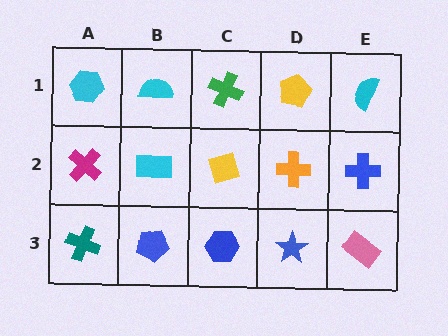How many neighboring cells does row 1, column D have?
3.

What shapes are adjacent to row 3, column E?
A blue cross (row 2, column E), a blue star (row 3, column D).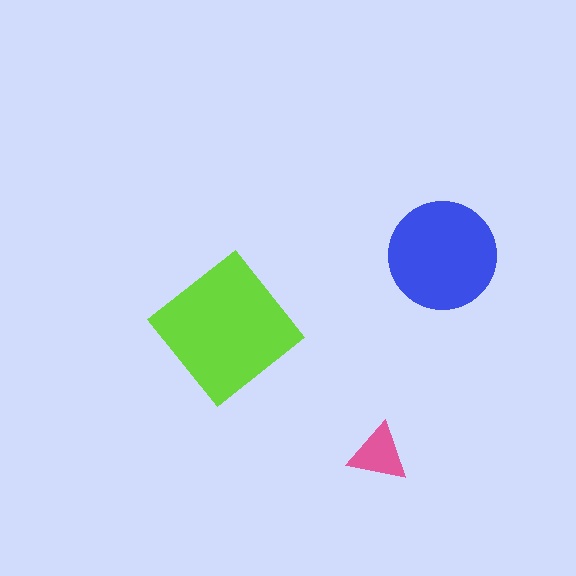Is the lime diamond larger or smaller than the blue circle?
Larger.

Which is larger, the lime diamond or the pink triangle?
The lime diamond.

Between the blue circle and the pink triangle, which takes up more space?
The blue circle.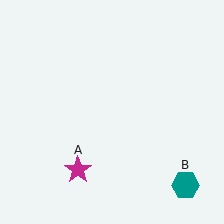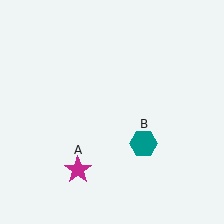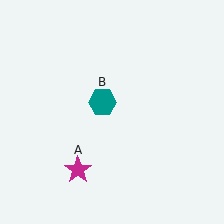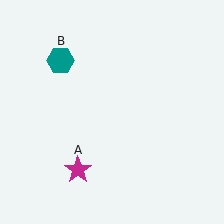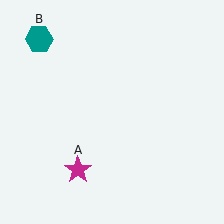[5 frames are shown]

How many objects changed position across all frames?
1 object changed position: teal hexagon (object B).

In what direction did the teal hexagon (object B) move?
The teal hexagon (object B) moved up and to the left.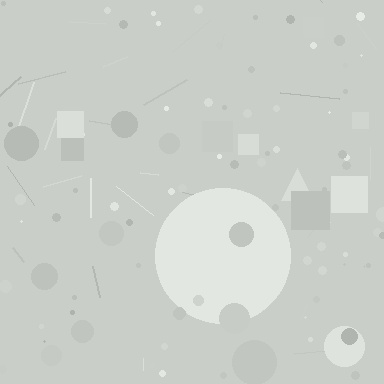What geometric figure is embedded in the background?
A circle is embedded in the background.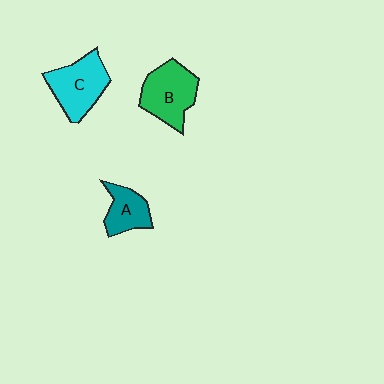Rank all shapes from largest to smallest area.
From largest to smallest: B (green), C (cyan), A (teal).